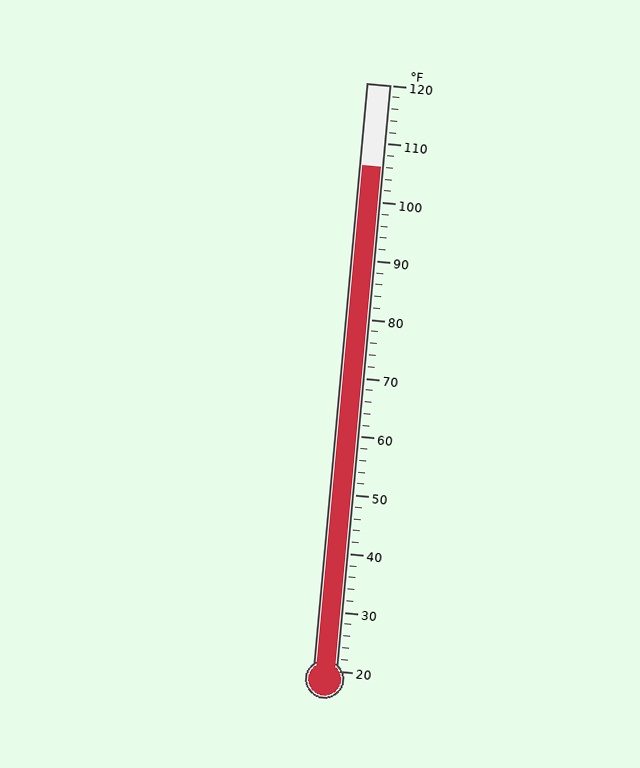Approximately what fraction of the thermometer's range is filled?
The thermometer is filled to approximately 85% of its range.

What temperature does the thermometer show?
The thermometer shows approximately 106°F.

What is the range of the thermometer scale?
The thermometer scale ranges from 20°F to 120°F.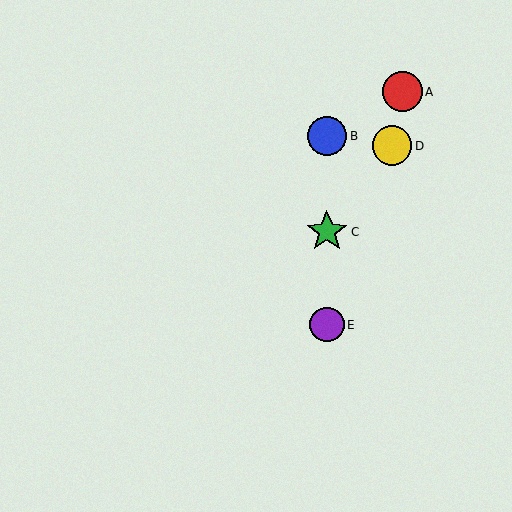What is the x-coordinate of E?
Object E is at x≈327.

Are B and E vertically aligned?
Yes, both are at x≈327.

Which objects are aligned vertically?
Objects B, C, E are aligned vertically.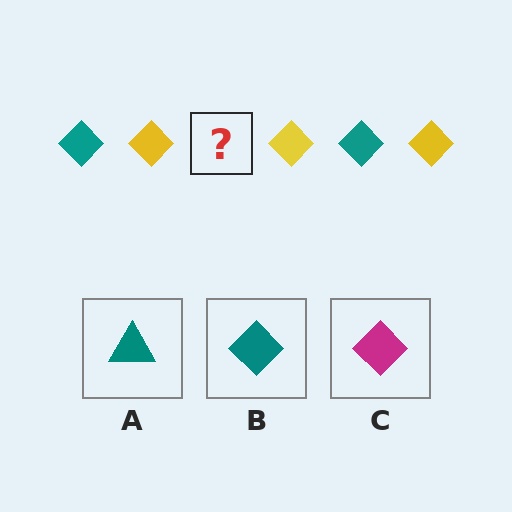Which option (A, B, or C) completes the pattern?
B.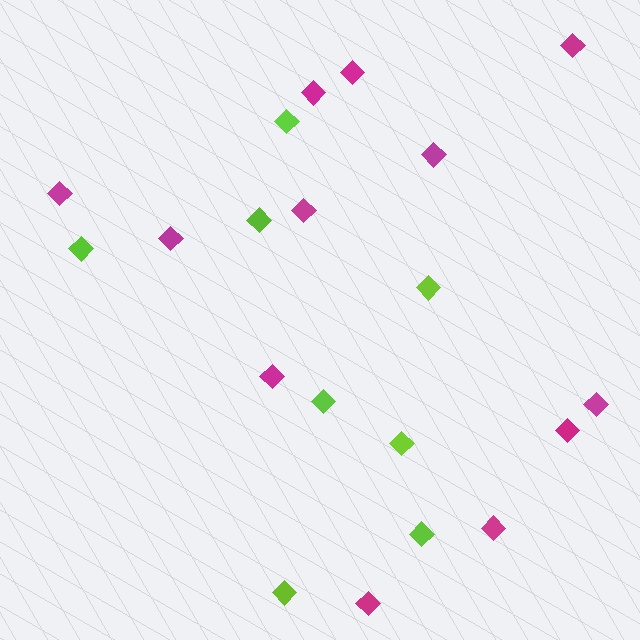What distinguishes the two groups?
There are 2 groups: one group of lime diamonds (8) and one group of magenta diamonds (12).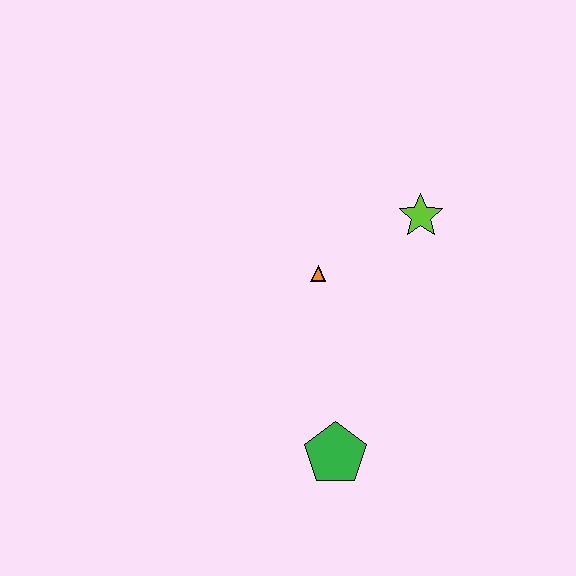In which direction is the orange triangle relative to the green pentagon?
The orange triangle is above the green pentagon.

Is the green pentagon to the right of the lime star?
No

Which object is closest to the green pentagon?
The orange triangle is closest to the green pentagon.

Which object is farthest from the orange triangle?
The green pentagon is farthest from the orange triangle.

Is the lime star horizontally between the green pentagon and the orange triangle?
No